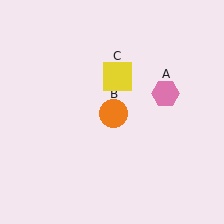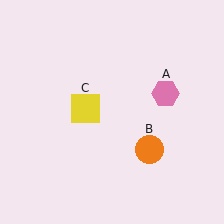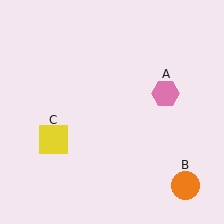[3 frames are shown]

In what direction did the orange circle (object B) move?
The orange circle (object B) moved down and to the right.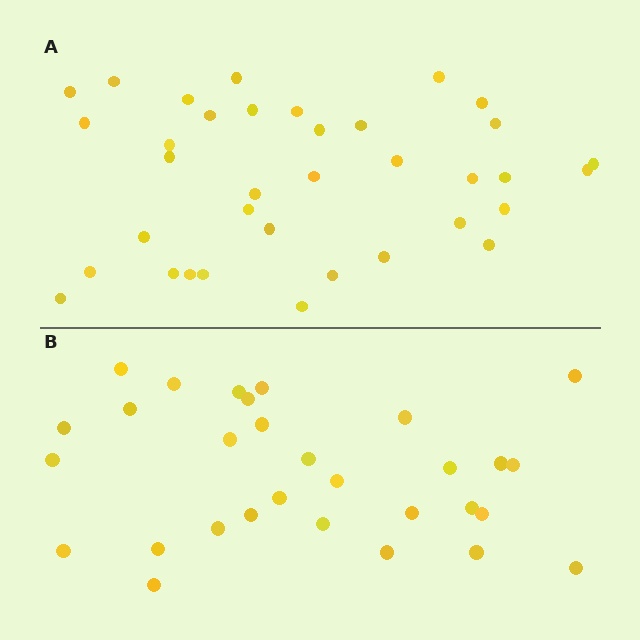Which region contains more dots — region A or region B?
Region A (the top region) has more dots.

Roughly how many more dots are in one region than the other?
Region A has about 6 more dots than region B.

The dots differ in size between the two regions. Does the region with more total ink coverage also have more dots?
No. Region B has more total ink coverage because its dots are larger, but region A actually contains more individual dots. Total area can be misleading — the number of items is what matters here.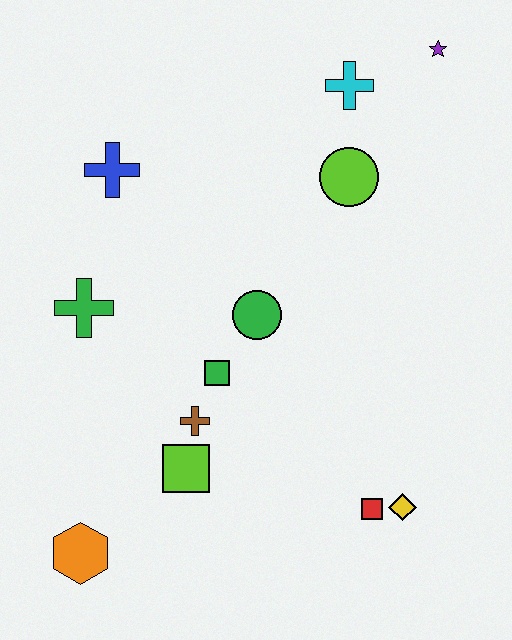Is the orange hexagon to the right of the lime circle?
No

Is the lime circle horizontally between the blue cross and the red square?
Yes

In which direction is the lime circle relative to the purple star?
The lime circle is below the purple star.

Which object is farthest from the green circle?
The purple star is farthest from the green circle.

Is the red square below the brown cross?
Yes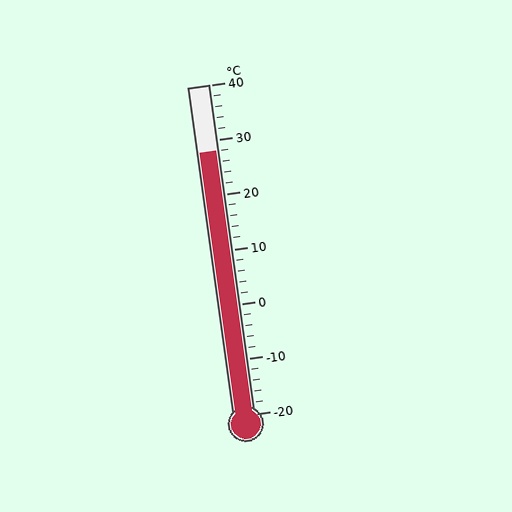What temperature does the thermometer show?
The thermometer shows approximately 28°C.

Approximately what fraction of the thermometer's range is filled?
The thermometer is filled to approximately 80% of its range.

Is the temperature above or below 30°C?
The temperature is below 30°C.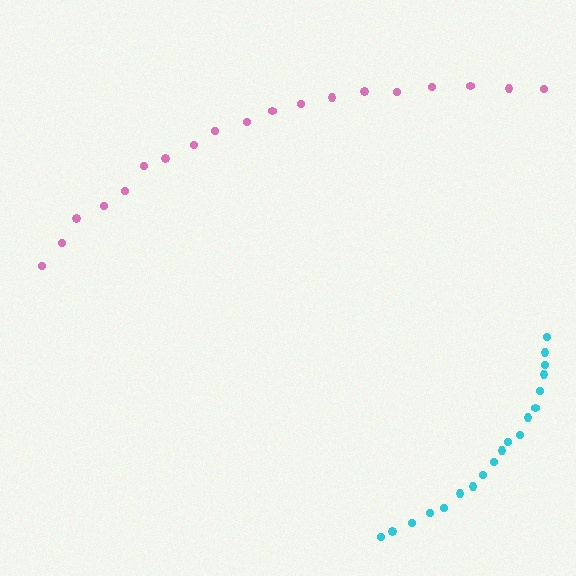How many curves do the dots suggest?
There are 2 distinct paths.